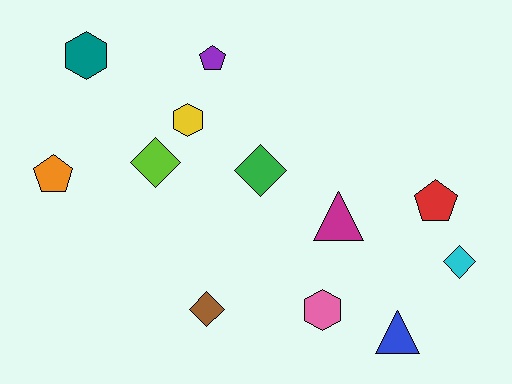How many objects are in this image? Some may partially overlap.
There are 12 objects.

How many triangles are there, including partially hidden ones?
There are 2 triangles.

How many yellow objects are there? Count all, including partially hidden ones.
There is 1 yellow object.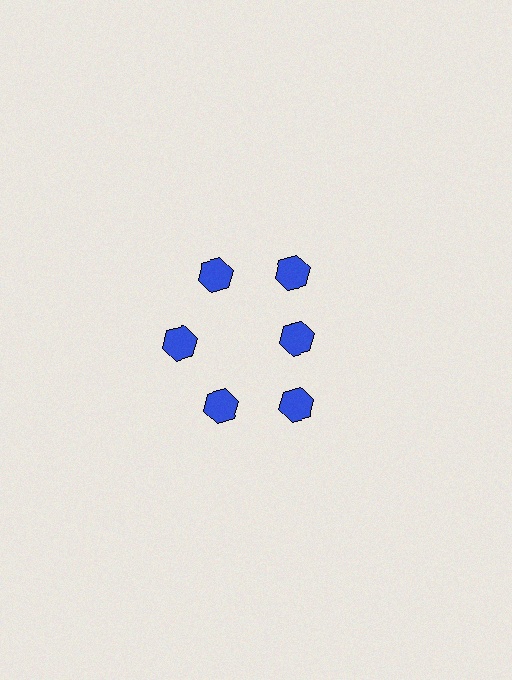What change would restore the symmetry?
The symmetry would be restored by moving it outward, back onto the ring so that all 6 hexagons sit at equal angles and equal distance from the center.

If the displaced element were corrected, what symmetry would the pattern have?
It would have 6-fold rotational symmetry — the pattern would map onto itself every 60 degrees.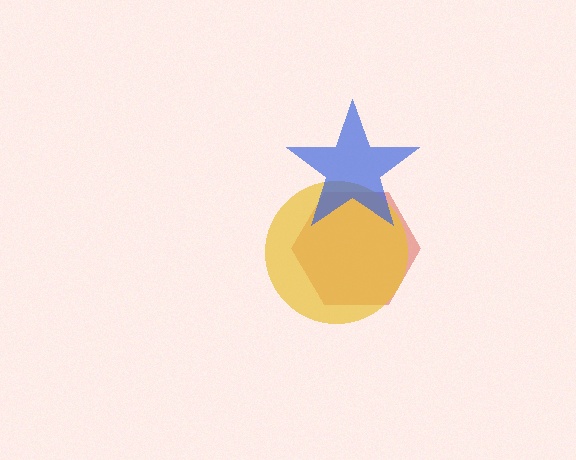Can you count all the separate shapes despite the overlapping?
Yes, there are 3 separate shapes.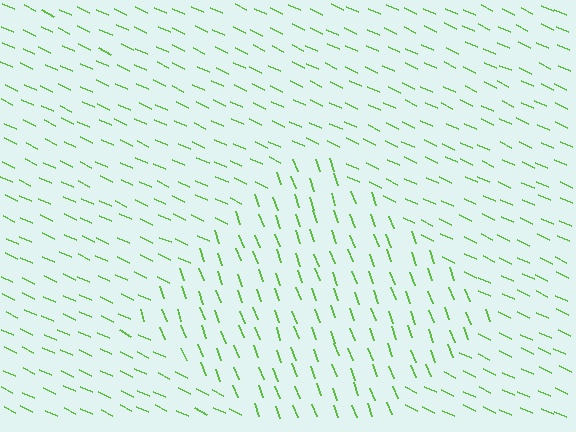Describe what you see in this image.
The image is filled with small lime line segments. A diamond region in the image has lines oriented differently from the surrounding lines, creating a visible texture boundary.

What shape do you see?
I see a diamond.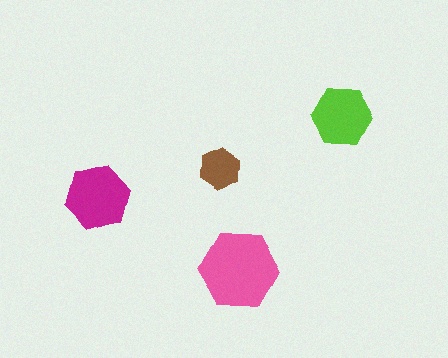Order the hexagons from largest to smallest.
the pink one, the magenta one, the lime one, the brown one.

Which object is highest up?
The lime hexagon is topmost.